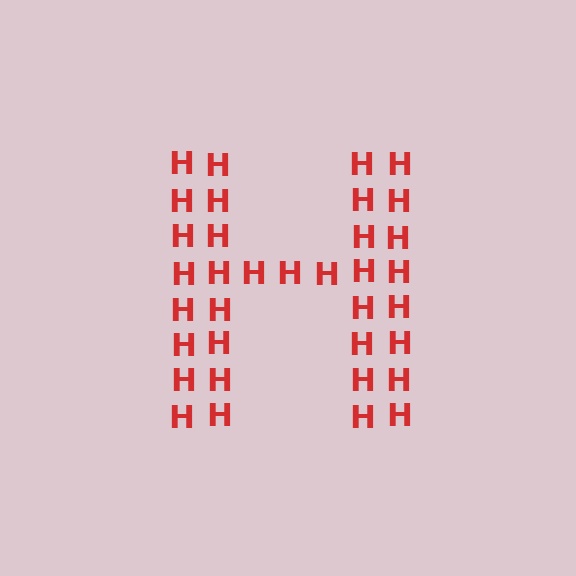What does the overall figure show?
The overall figure shows the letter H.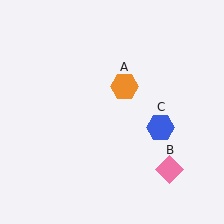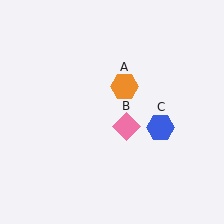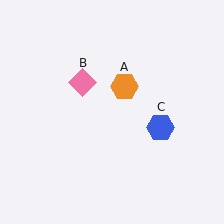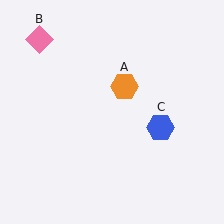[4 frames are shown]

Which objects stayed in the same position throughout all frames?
Orange hexagon (object A) and blue hexagon (object C) remained stationary.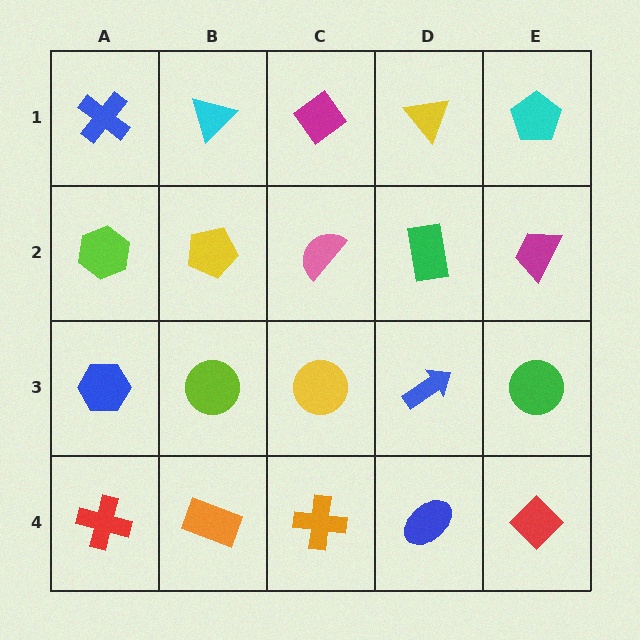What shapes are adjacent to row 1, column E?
A magenta trapezoid (row 2, column E), a yellow triangle (row 1, column D).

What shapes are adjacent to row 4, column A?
A blue hexagon (row 3, column A), an orange rectangle (row 4, column B).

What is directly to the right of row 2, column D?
A magenta trapezoid.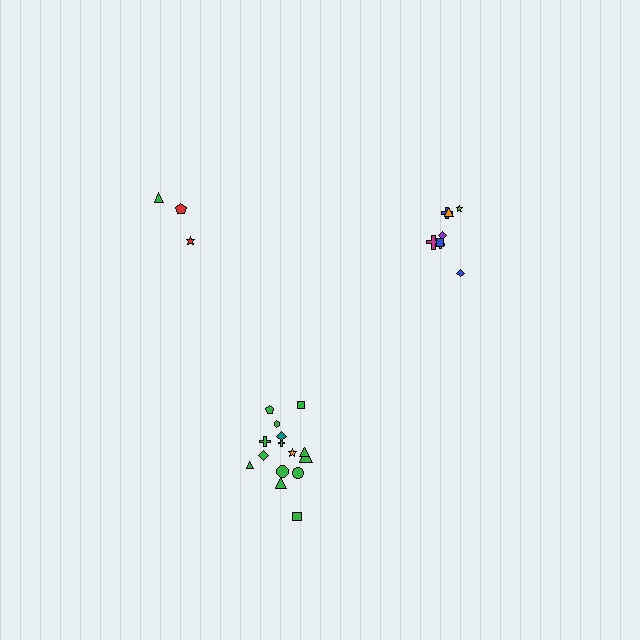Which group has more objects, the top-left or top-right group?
The top-right group.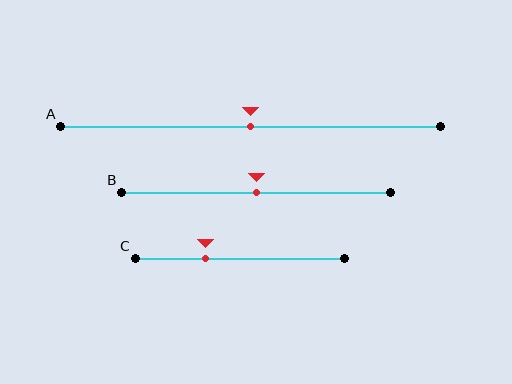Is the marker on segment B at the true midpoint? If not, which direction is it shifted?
Yes, the marker on segment B is at the true midpoint.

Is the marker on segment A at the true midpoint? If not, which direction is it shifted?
Yes, the marker on segment A is at the true midpoint.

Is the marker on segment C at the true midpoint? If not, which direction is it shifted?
No, the marker on segment C is shifted to the left by about 16% of the segment length.